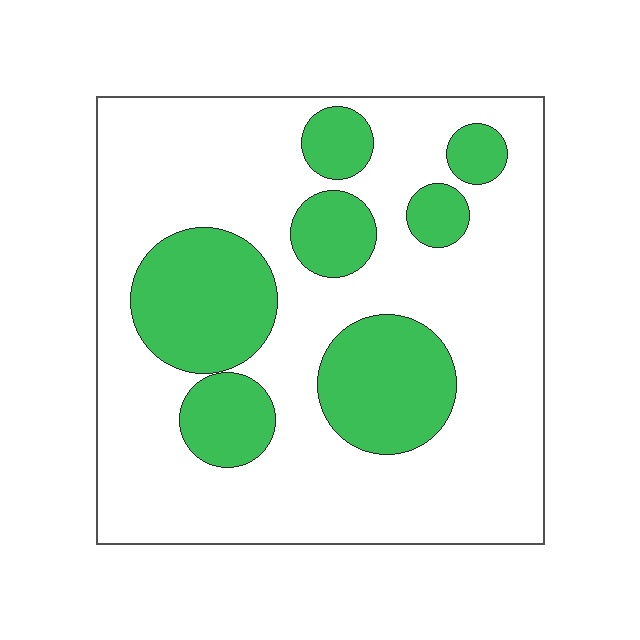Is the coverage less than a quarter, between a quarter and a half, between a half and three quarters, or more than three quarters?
Between a quarter and a half.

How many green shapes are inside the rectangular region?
7.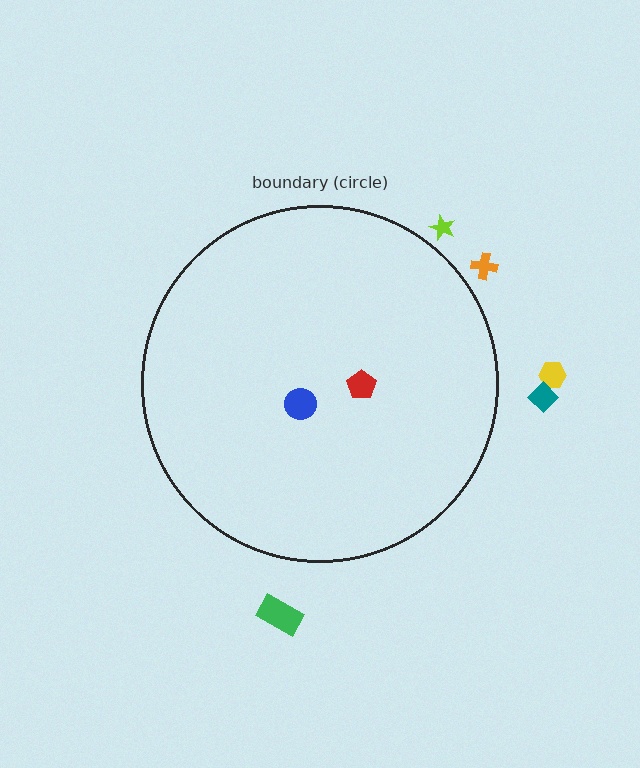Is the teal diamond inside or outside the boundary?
Outside.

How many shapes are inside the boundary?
2 inside, 5 outside.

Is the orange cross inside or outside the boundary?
Outside.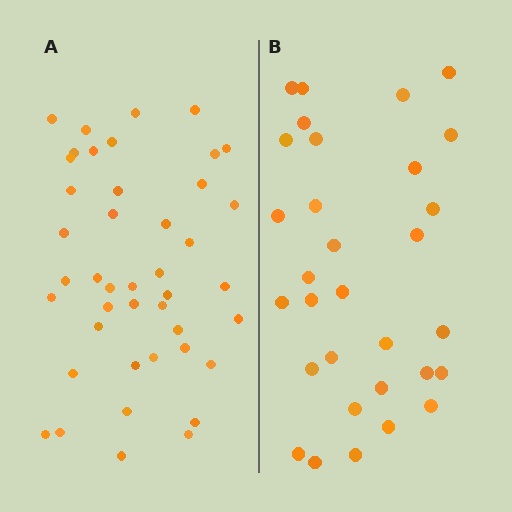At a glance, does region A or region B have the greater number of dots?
Region A (the left region) has more dots.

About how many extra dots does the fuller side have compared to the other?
Region A has roughly 12 or so more dots than region B.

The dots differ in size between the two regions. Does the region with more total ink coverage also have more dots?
No. Region B has more total ink coverage because its dots are larger, but region A actually contains more individual dots. Total area can be misleading — the number of items is what matters here.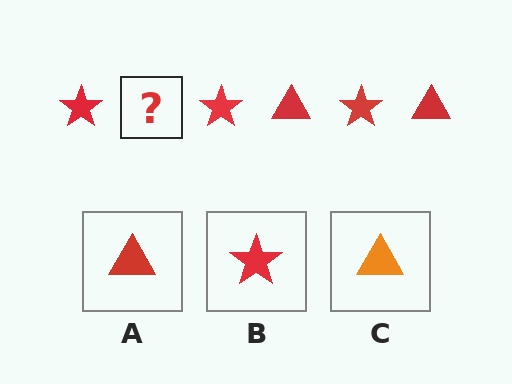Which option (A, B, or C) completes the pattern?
A.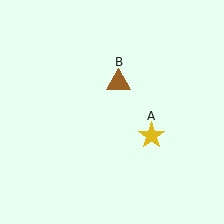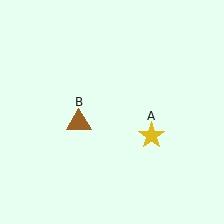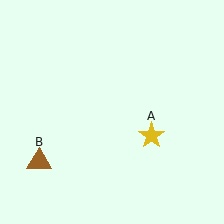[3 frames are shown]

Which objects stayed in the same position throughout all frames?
Yellow star (object A) remained stationary.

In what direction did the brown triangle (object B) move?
The brown triangle (object B) moved down and to the left.